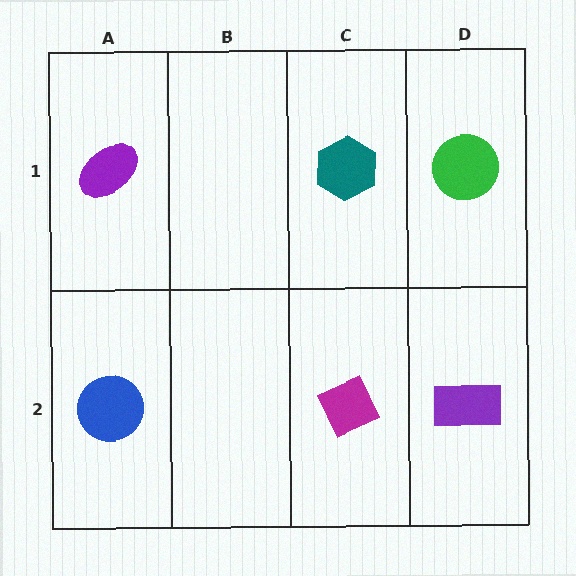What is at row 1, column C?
A teal hexagon.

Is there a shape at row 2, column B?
No, that cell is empty.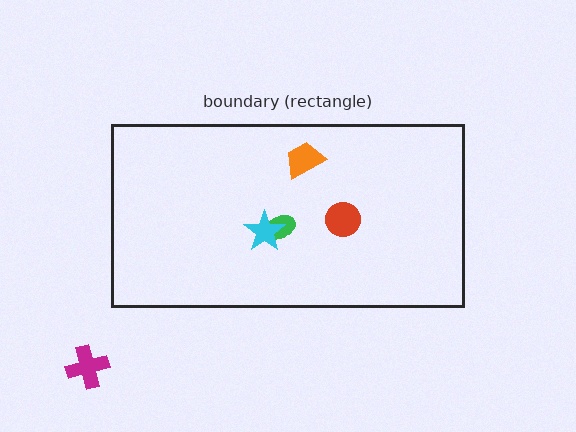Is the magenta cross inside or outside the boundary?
Outside.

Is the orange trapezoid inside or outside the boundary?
Inside.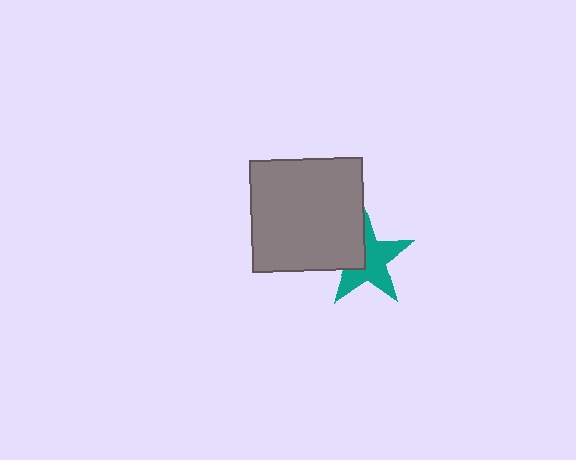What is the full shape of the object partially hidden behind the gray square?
The partially hidden object is a teal star.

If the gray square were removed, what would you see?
You would see the complete teal star.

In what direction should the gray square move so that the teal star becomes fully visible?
The gray square should move toward the upper-left. That is the shortest direction to clear the overlap and leave the teal star fully visible.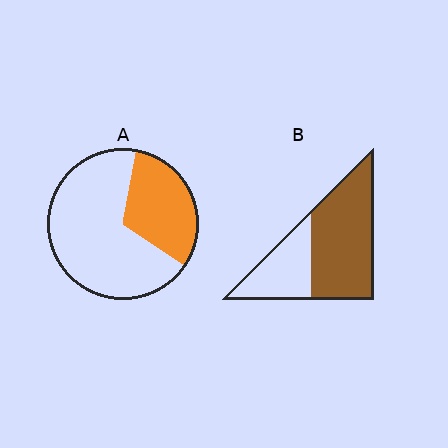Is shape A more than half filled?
No.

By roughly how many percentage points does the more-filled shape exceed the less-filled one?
By roughly 35 percentage points (B over A).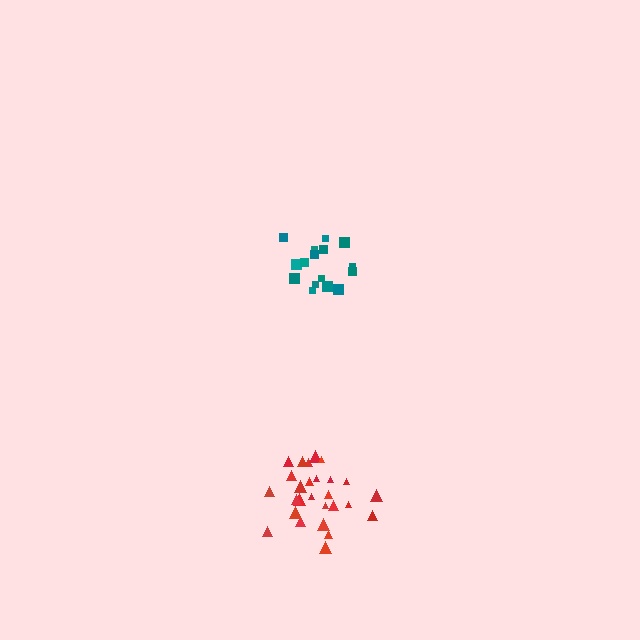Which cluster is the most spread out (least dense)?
Teal.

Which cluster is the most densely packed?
Red.